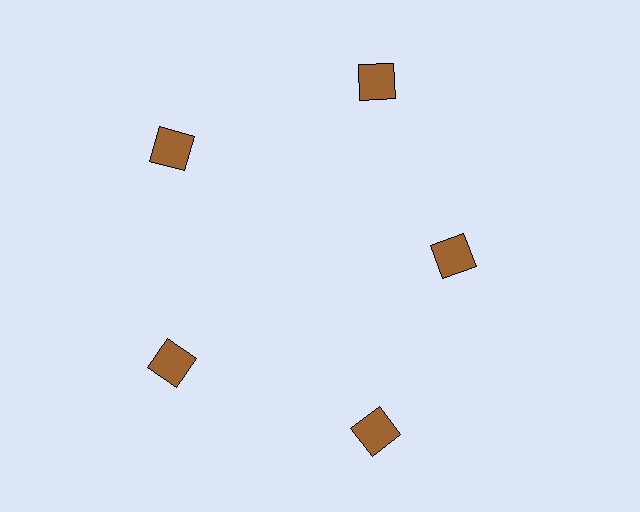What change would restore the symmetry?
The symmetry would be restored by moving it outward, back onto the ring so that all 5 squares sit at equal angles and equal distance from the center.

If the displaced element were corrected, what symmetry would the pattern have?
It would have 5-fold rotational symmetry — the pattern would map onto itself every 72 degrees.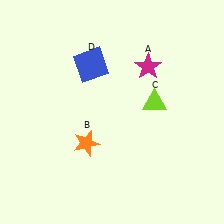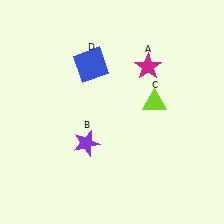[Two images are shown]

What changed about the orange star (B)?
In Image 1, B is orange. In Image 2, it changed to purple.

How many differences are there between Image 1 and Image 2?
There is 1 difference between the two images.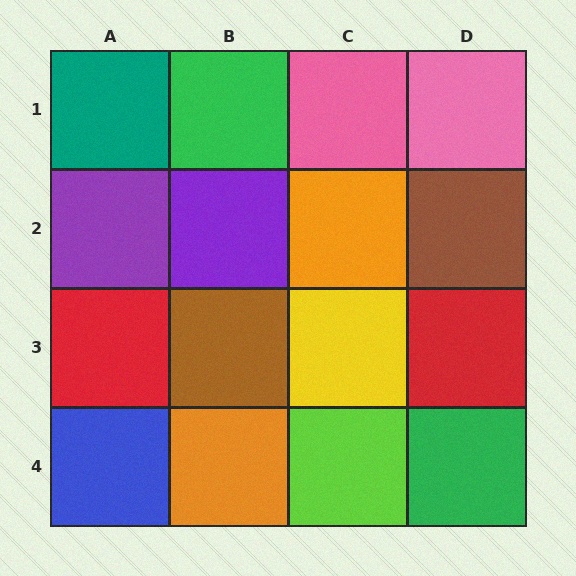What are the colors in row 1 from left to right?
Teal, green, pink, pink.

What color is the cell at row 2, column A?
Purple.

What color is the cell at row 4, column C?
Lime.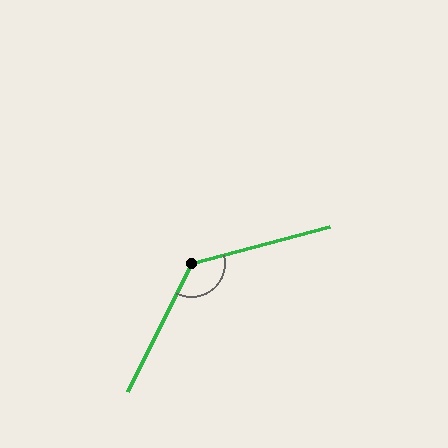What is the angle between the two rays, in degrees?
Approximately 131 degrees.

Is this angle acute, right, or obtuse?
It is obtuse.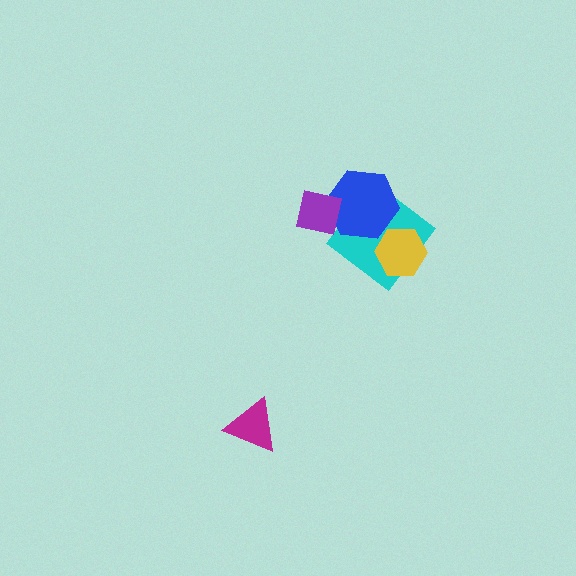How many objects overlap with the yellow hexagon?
1 object overlaps with the yellow hexagon.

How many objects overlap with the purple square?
1 object overlaps with the purple square.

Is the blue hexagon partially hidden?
Yes, it is partially covered by another shape.